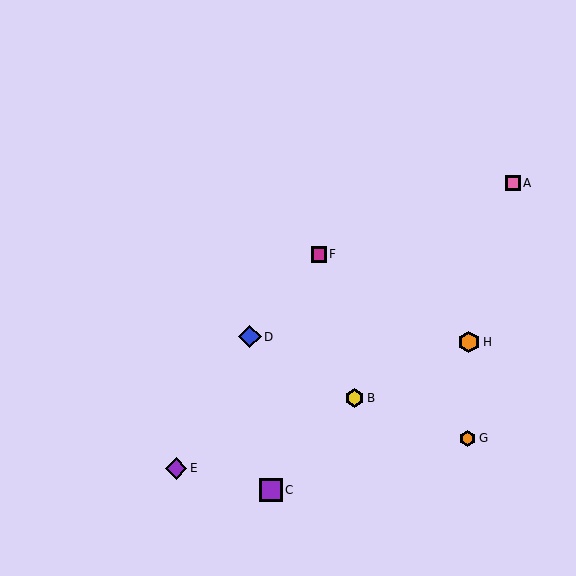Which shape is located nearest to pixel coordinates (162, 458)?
The purple diamond (labeled E) at (176, 468) is nearest to that location.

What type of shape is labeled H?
Shape H is an orange hexagon.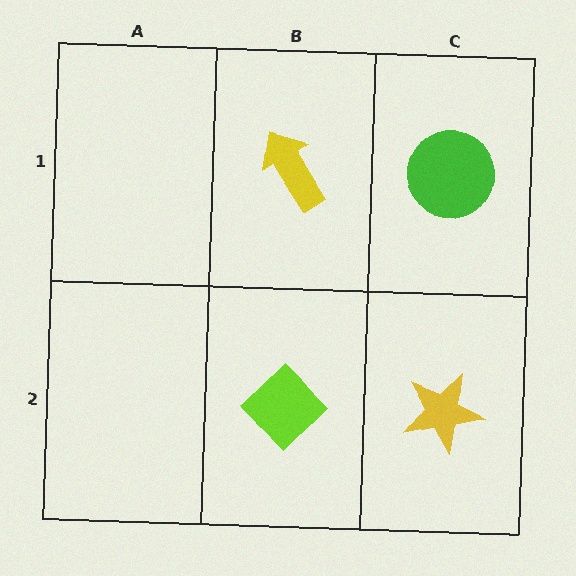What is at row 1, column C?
A green circle.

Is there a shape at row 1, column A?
No, that cell is empty.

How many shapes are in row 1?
2 shapes.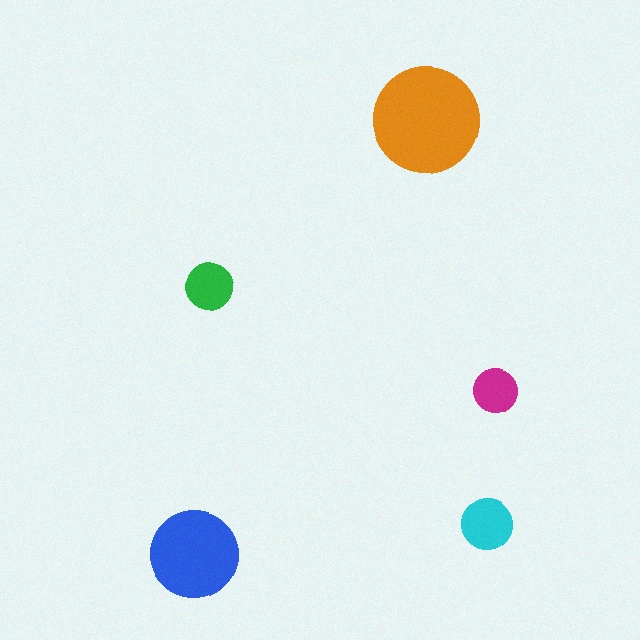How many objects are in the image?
There are 5 objects in the image.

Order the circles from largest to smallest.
the orange one, the blue one, the cyan one, the green one, the magenta one.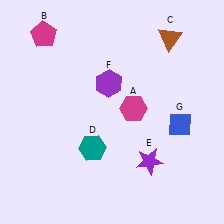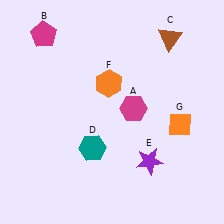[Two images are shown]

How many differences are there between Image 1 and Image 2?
There are 2 differences between the two images.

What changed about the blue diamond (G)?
In Image 1, G is blue. In Image 2, it changed to orange.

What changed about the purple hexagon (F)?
In Image 1, F is purple. In Image 2, it changed to orange.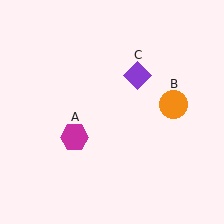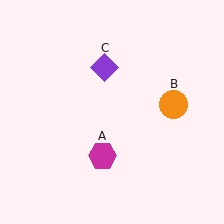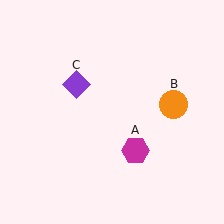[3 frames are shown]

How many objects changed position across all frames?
2 objects changed position: magenta hexagon (object A), purple diamond (object C).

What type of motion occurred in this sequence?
The magenta hexagon (object A), purple diamond (object C) rotated counterclockwise around the center of the scene.